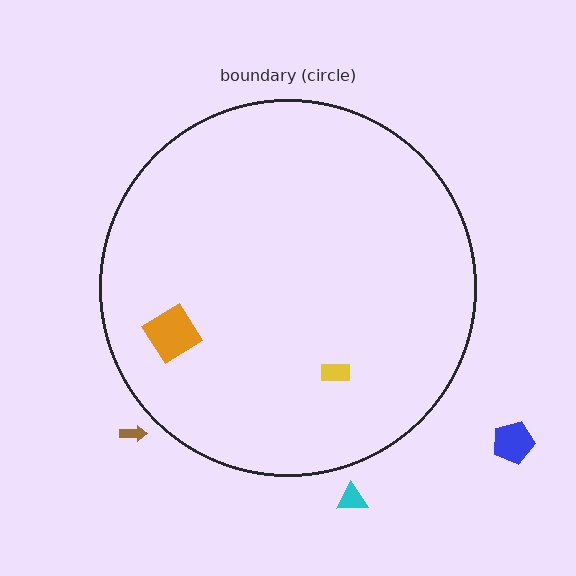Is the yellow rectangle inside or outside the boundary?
Inside.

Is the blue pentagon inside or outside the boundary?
Outside.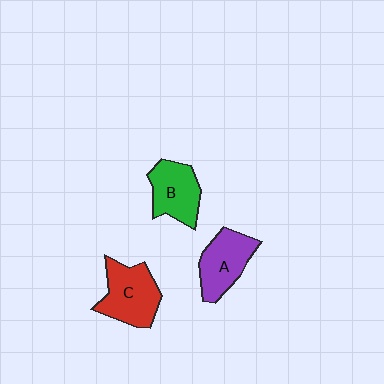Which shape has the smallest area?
Shape B (green).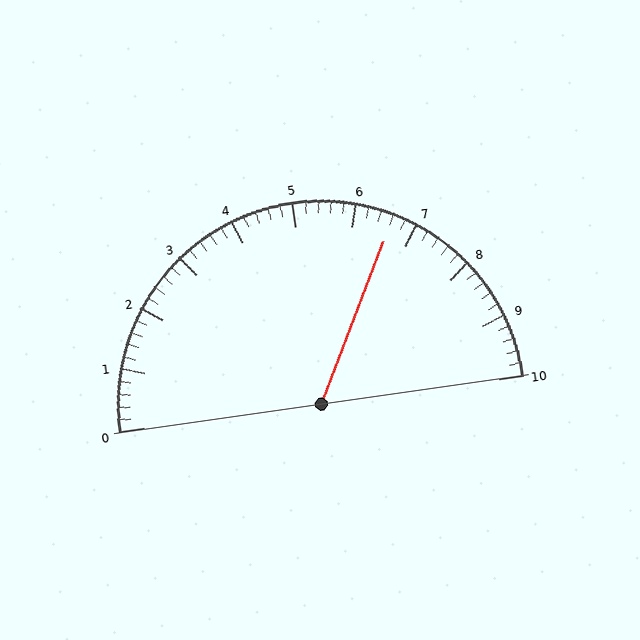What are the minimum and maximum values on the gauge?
The gauge ranges from 0 to 10.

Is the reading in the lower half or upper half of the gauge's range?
The reading is in the upper half of the range (0 to 10).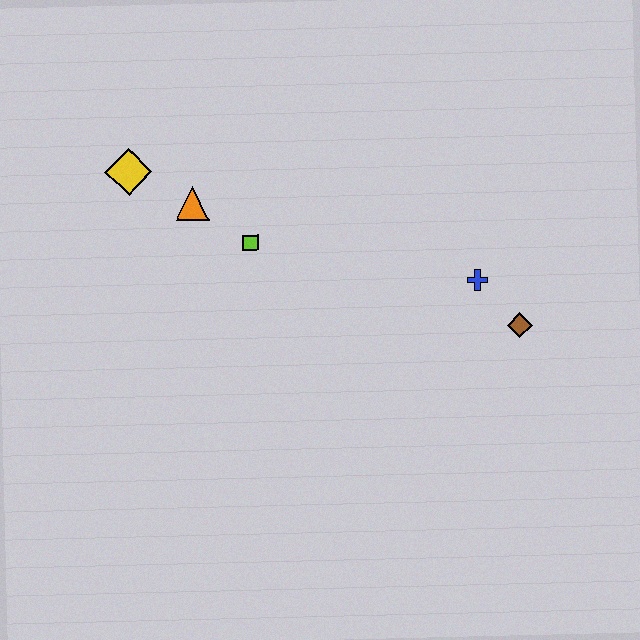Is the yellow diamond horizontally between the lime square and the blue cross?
No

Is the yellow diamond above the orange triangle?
Yes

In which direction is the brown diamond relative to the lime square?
The brown diamond is to the right of the lime square.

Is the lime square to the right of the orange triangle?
Yes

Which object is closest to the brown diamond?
The blue cross is closest to the brown diamond.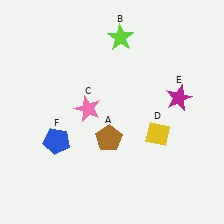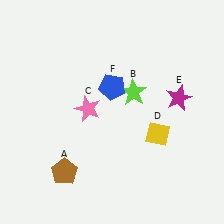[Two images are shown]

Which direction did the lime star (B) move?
The lime star (B) moved down.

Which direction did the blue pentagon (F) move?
The blue pentagon (F) moved right.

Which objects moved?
The objects that moved are: the brown pentagon (A), the lime star (B), the blue pentagon (F).